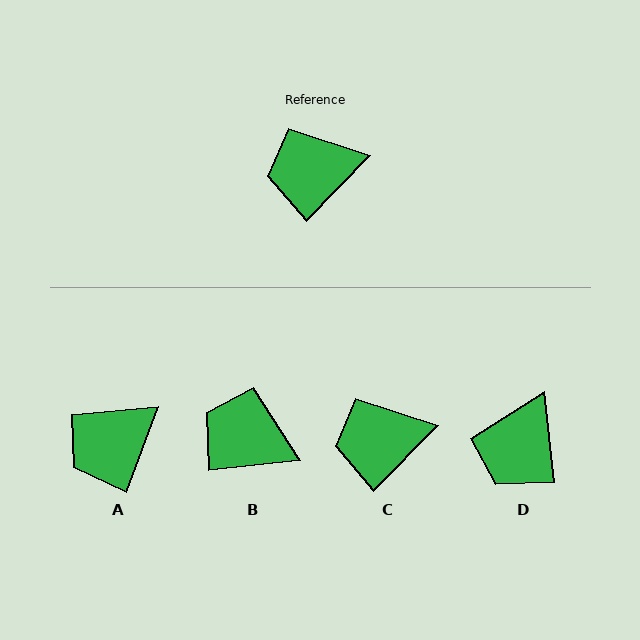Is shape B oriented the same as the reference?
No, it is off by about 39 degrees.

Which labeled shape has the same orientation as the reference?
C.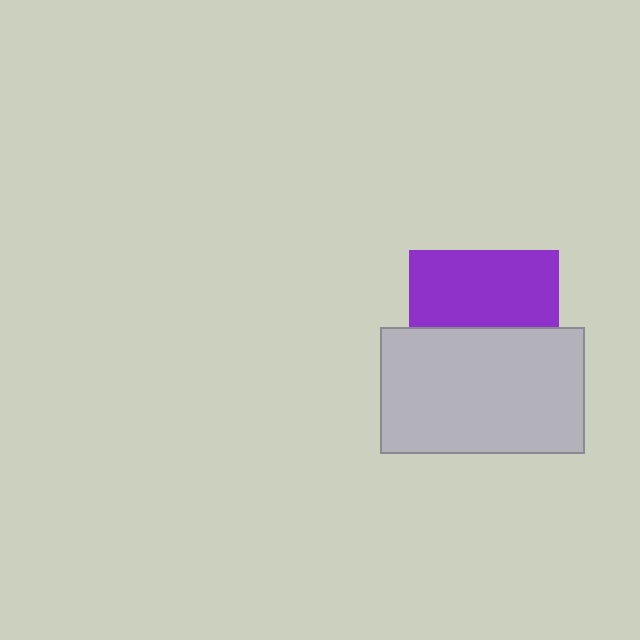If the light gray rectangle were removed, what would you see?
You would see the complete purple square.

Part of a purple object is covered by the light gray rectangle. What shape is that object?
It is a square.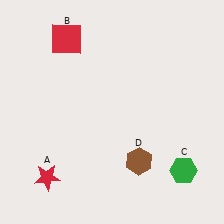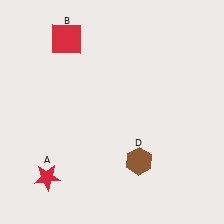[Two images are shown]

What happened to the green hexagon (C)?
The green hexagon (C) was removed in Image 2. It was in the bottom-right area of Image 1.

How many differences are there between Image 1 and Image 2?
There is 1 difference between the two images.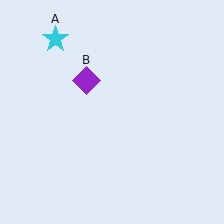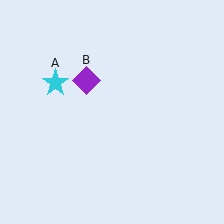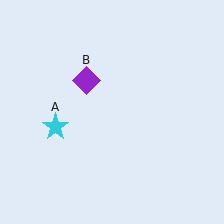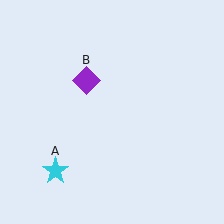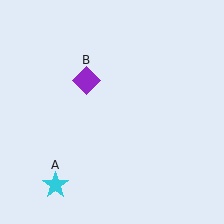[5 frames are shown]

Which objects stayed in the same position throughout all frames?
Purple diamond (object B) remained stationary.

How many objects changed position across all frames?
1 object changed position: cyan star (object A).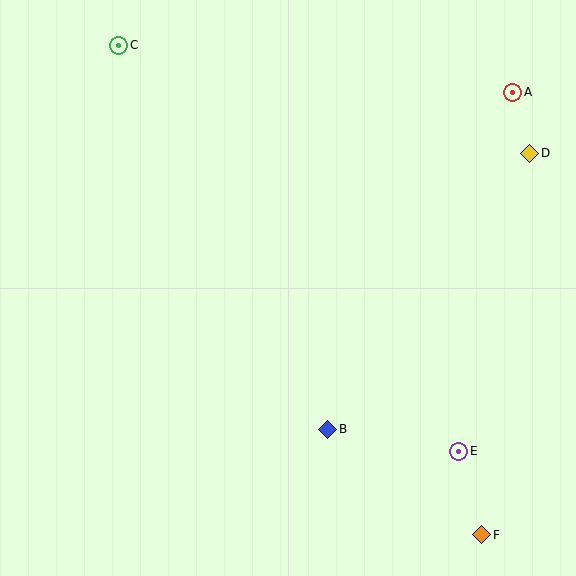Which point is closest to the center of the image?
Point B at (328, 429) is closest to the center.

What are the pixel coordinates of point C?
Point C is at (119, 45).